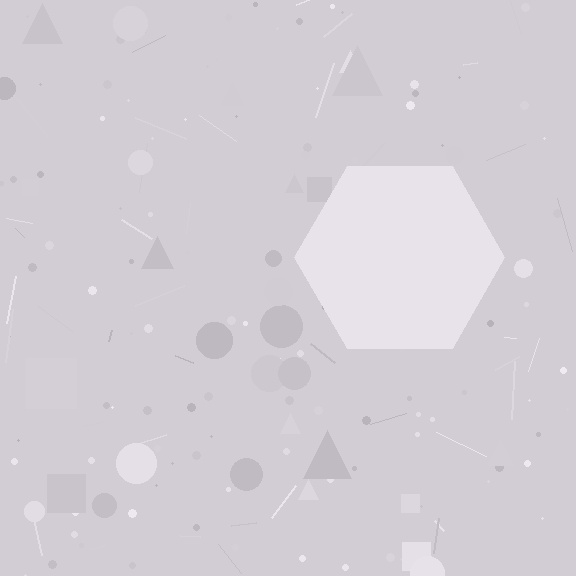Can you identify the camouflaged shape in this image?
The camouflaged shape is a hexagon.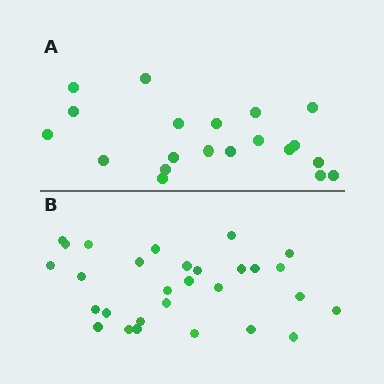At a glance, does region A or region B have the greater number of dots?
Region B (the bottom region) has more dots.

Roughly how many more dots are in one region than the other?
Region B has roughly 8 or so more dots than region A.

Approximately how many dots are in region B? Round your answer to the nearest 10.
About 30 dots. (The exact count is 29, which rounds to 30.)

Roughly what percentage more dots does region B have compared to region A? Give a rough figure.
About 45% more.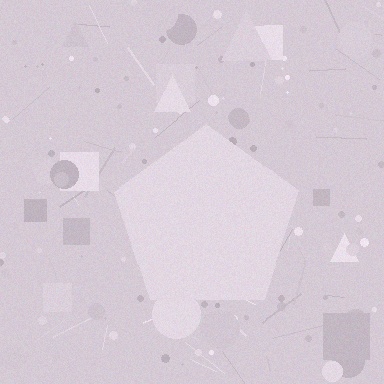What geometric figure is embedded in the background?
A pentagon is embedded in the background.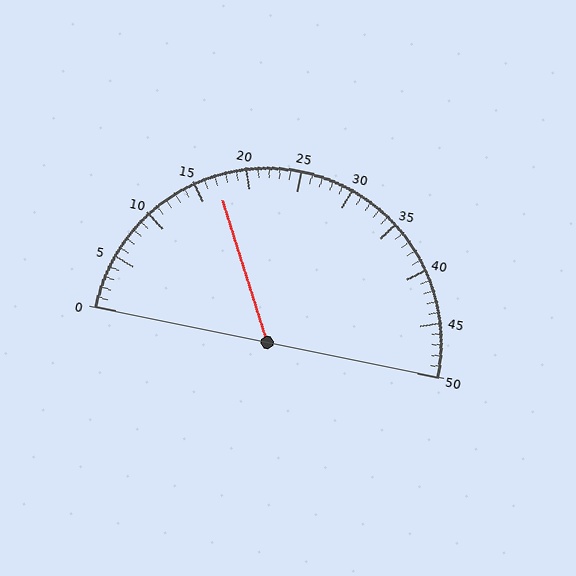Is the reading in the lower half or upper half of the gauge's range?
The reading is in the lower half of the range (0 to 50).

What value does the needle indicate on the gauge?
The needle indicates approximately 17.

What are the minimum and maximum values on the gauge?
The gauge ranges from 0 to 50.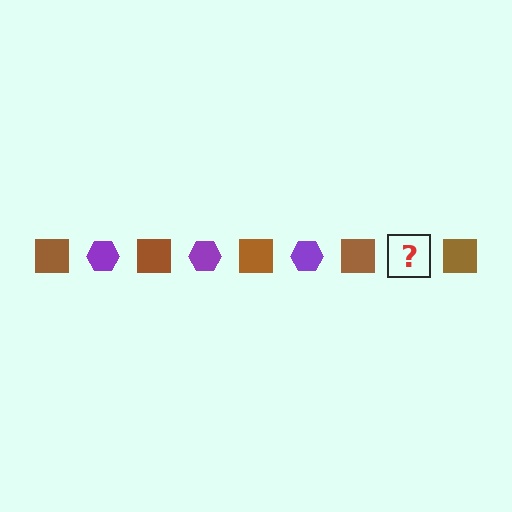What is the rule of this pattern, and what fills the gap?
The rule is that the pattern alternates between brown square and purple hexagon. The gap should be filled with a purple hexagon.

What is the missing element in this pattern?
The missing element is a purple hexagon.